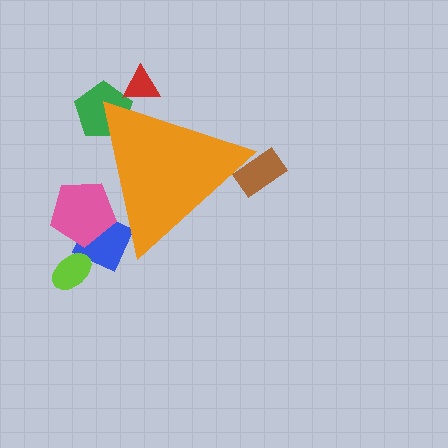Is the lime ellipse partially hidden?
No, the lime ellipse is fully visible.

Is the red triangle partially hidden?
Yes, the red triangle is partially hidden behind the orange triangle.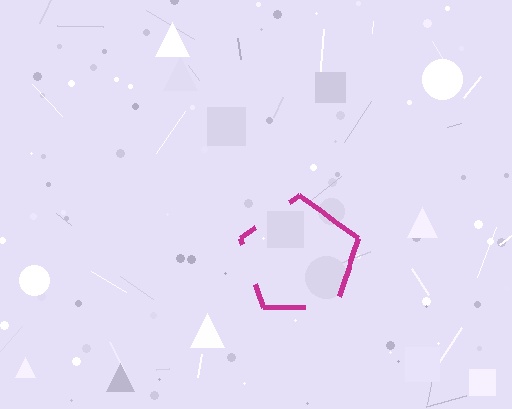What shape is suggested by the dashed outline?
The dashed outline suggests a pentagon.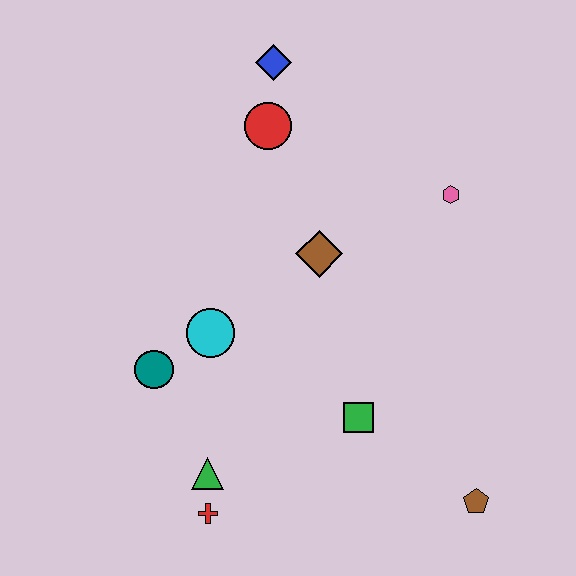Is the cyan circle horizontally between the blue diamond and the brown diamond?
No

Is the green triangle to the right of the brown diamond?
No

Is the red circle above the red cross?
Yes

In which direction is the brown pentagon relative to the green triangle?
The brown pentagon is to the right of the green triangle.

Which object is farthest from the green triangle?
The blue diamond is farthest from the green triangle.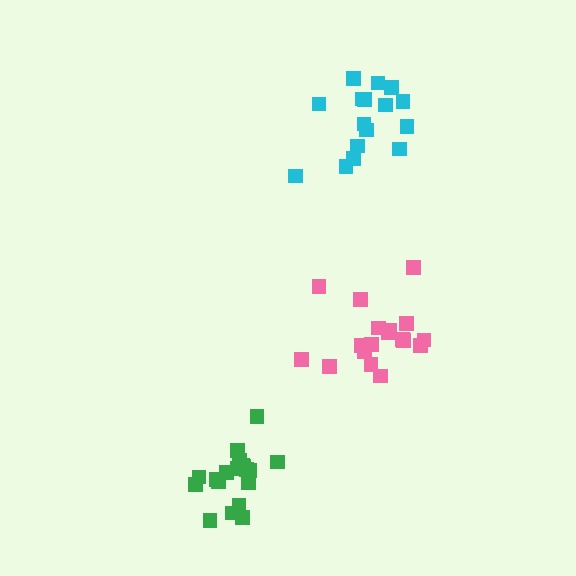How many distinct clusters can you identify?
There are 3 distinct clusters.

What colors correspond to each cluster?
The clusters are colored: green, cyan, pink.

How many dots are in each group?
Group 1: 19 dots, Group 2: 16 dots, Group 3: 19 dots (54 total).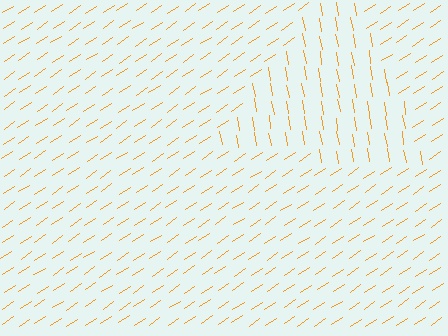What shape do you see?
I see a triangle.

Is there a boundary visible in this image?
Yes, there is a texture boundary formed by a change in line orientation.